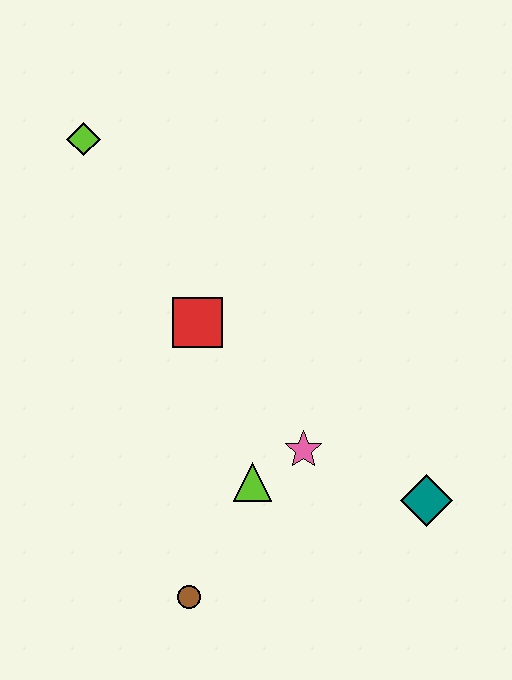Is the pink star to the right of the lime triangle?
Yes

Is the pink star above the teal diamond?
Yes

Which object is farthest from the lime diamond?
The teal diamond is farthest from the lime diamond.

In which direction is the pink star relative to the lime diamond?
The pink star is below the lime diamond.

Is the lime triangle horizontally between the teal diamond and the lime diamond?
Yes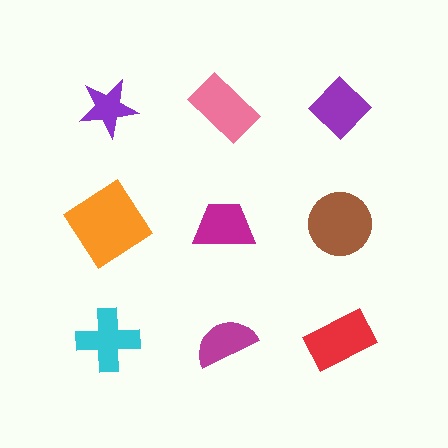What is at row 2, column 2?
A magenta trapezoid.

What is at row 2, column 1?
An orange diamond.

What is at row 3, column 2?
A magenta semicircle.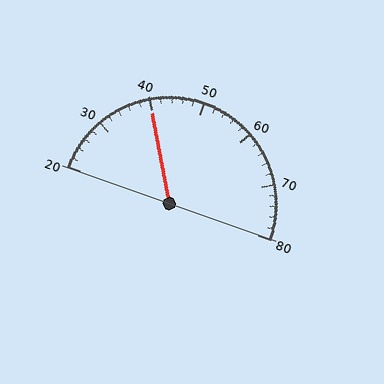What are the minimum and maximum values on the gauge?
The gauge ranges from 20 to 80.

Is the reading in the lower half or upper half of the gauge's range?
The reading is in the lower half of the range (20 to 80).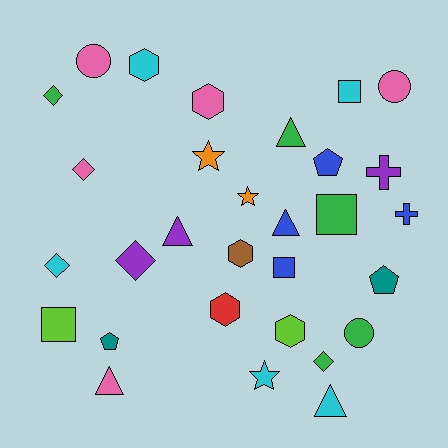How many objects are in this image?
There are 30 objects.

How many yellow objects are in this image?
There are no yellow objects.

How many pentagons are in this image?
There are 3 pentagons.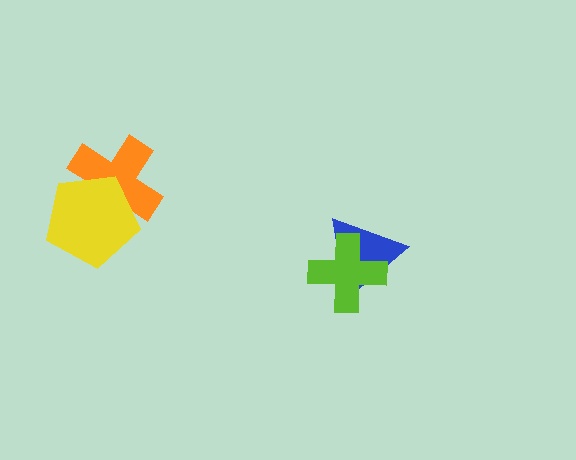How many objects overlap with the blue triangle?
1 object overlaps with the blue triangle.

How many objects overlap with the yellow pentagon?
1 object overlaps with the yellow pentagon.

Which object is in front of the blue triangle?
The lime cross is in front of the blue triangle.